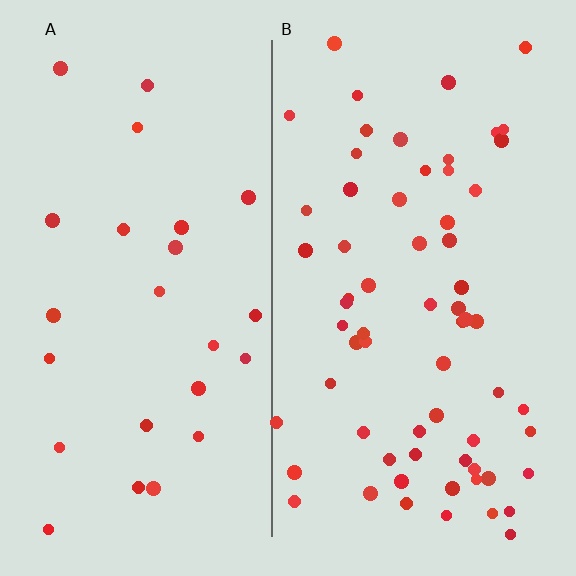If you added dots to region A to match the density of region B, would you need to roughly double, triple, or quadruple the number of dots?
Approximately triple.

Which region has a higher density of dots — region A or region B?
B (the right).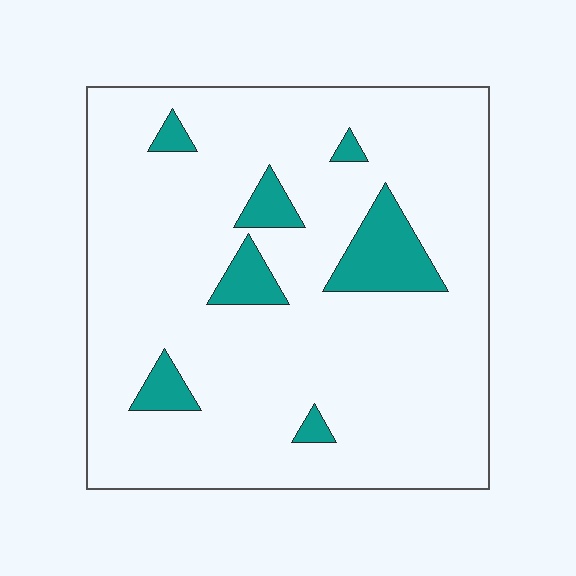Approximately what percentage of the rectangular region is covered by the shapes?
Approximately 10%.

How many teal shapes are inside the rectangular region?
7.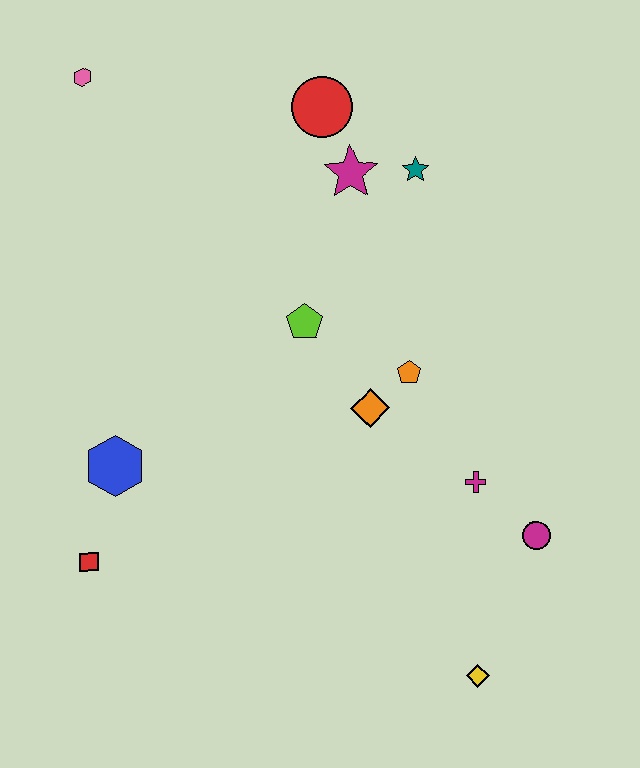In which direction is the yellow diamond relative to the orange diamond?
The yellow diamond is below the orange diamond.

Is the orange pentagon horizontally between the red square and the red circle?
No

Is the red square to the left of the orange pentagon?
Yes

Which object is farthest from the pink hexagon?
The yellow diamond is farthest from the pink hexagon.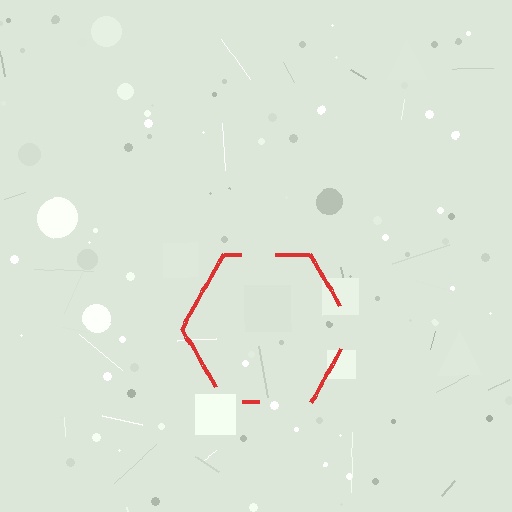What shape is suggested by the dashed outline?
The dashed outline suggests a hexagon.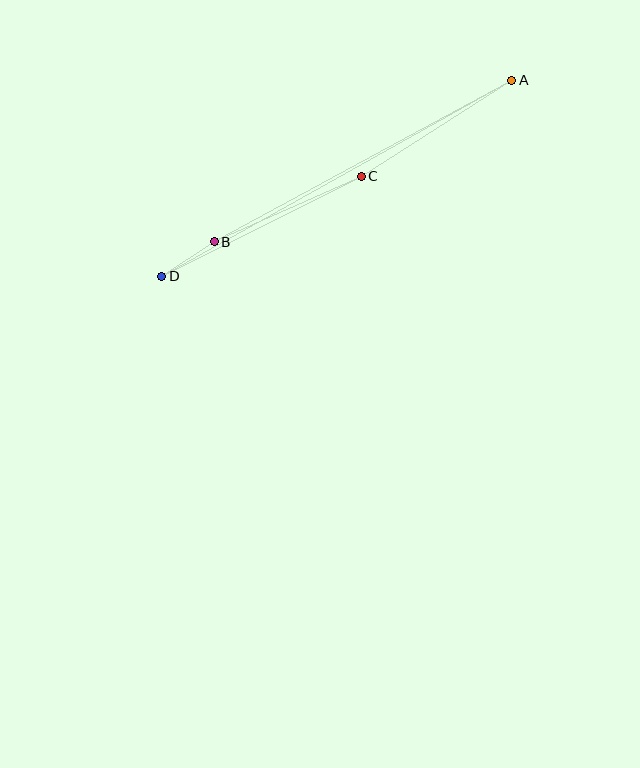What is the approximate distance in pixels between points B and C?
The distance between B and C is approximately 161 pixels.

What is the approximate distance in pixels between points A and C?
The distance between A and C is approximately 178 pixels.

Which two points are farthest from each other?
Points A and D are farthest from each other.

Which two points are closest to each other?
Points B and D are closest to each other.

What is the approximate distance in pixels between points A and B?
The distance between A and B is approximately 338 pixels.